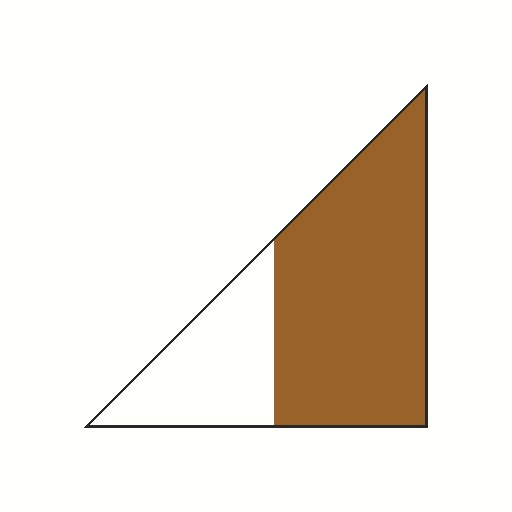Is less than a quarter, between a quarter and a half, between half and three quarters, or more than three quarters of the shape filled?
Between half and three quarters.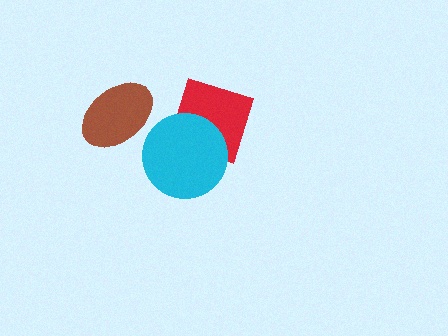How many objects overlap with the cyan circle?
1 object overlaps with the cyan circle.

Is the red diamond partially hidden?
Yes, it is partially covered by another shape.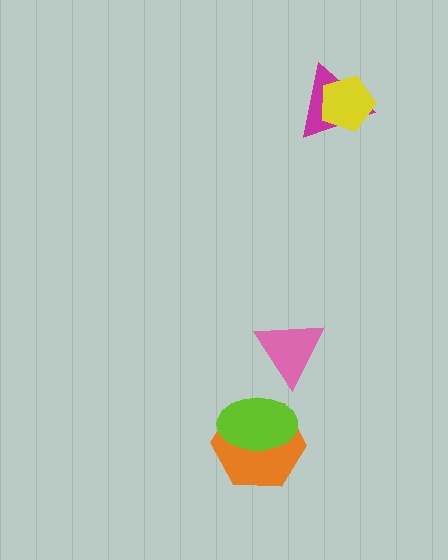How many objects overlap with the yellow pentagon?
1 object overlaps with the yellow pentagon.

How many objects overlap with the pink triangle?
0 objects overlap with the pink triangle.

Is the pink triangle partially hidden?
No, no other shape covers it.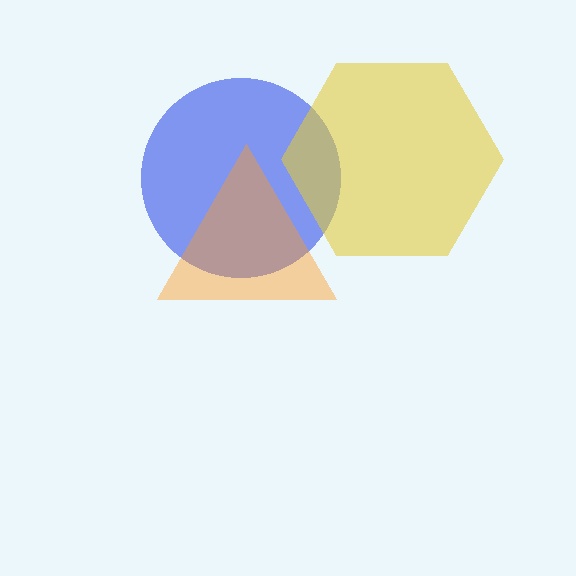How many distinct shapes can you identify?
There are 3 distinct shapes: a blue circle, an orange triangle, a yellow hexagon.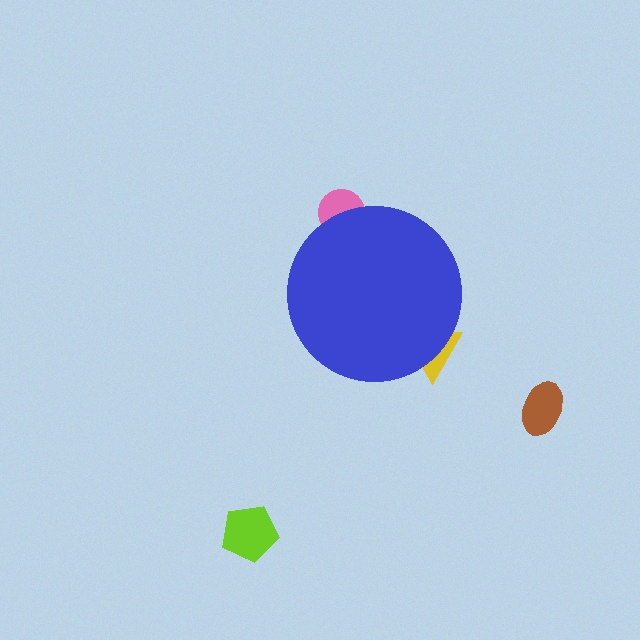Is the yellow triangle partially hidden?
Yes, the yellow triangle is partially hidden behind the blue circle.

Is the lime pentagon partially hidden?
No, the lime pentagon is fully visible.